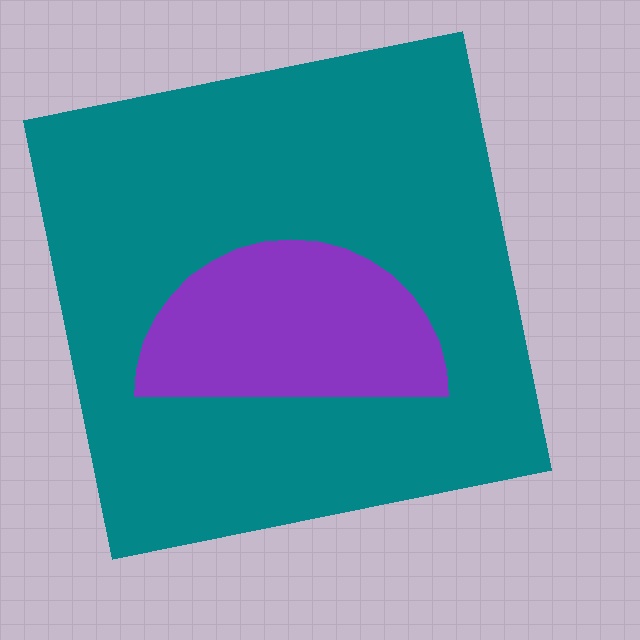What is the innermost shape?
The purple semicircle.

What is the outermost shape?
The teal square.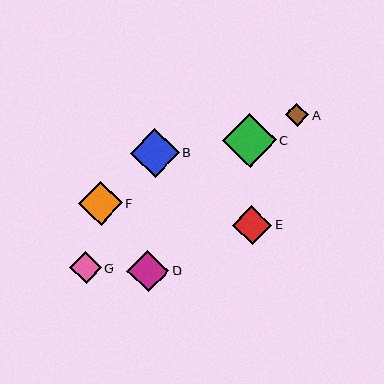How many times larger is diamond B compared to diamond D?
Diamond B is approximately 1.2 times the size of diamond D.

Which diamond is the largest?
Diamond C is the largest with a size of approximately 53 pixels.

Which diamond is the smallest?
Diamond A is the smallest with a size of approximately 23 pixels.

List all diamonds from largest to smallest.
From largest to smallest: C, B, F, D, E, G, A.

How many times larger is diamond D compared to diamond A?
Diamond D is approximately 1.8 times the size of diamond A.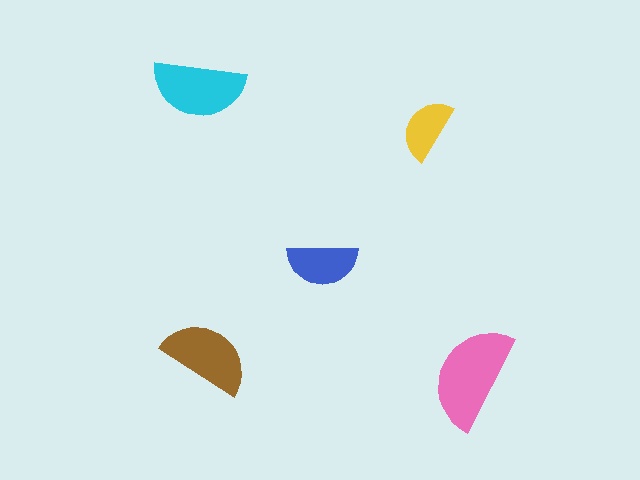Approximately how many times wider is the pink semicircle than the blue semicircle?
About 1.5 times wider.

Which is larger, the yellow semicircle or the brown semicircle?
The brown one.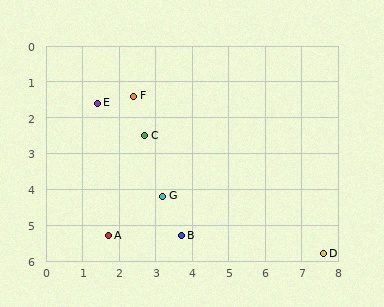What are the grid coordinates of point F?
Point F is at approximately (2.4, 1.4).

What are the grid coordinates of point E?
Point E is at approximately (1.4, 1.6).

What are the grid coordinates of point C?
Point C is at approximately (2.7, 2.5).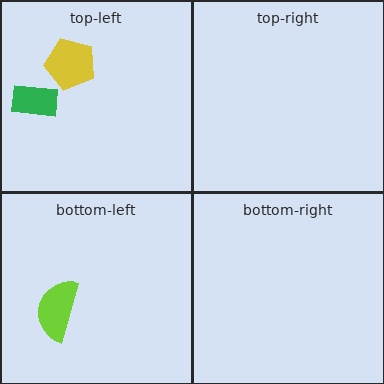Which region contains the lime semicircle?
The bottom-left region.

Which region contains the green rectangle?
The top-left region.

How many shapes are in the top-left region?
2.